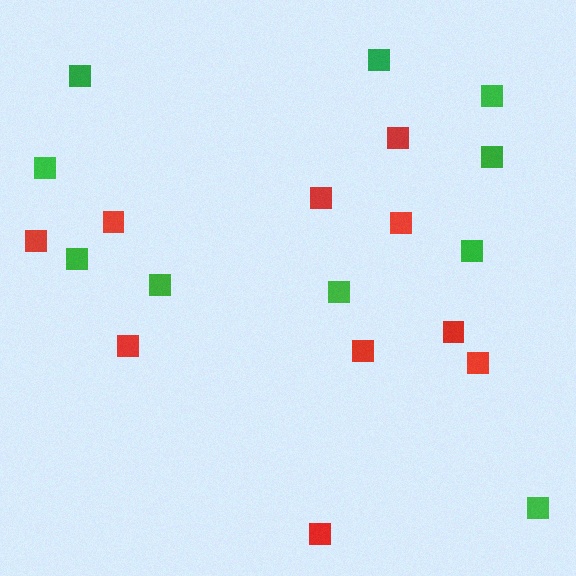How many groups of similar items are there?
There are 2 groups: one group of green squares (10) and one group of red squares (10).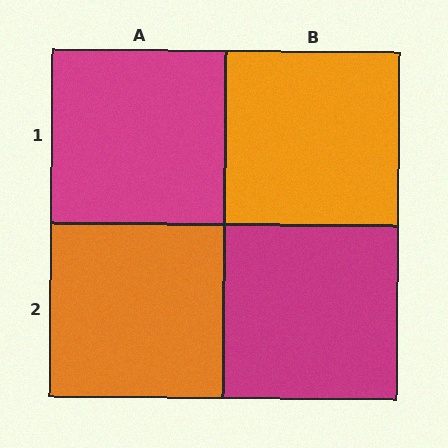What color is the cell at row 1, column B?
Orange.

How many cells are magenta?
2 cells are magenta.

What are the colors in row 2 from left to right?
Orange, magenta.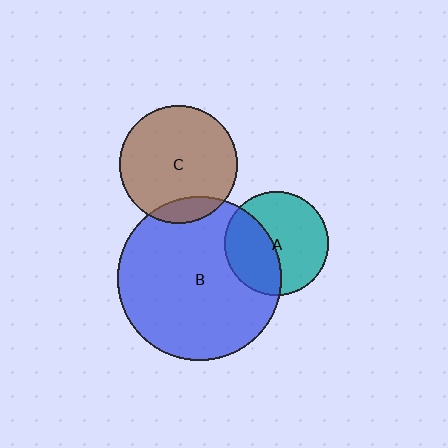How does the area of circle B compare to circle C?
Approximately 1.9 times.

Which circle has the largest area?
Circle B (blue).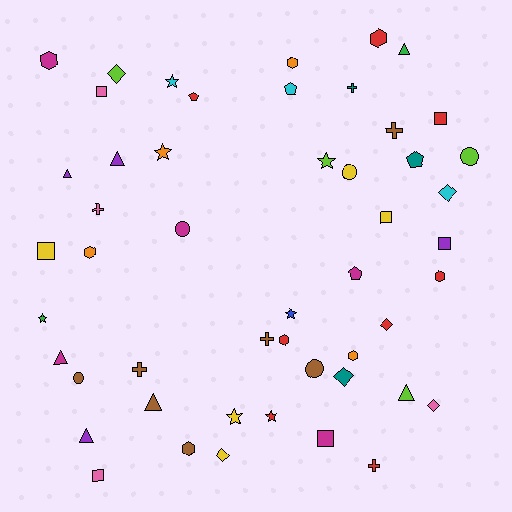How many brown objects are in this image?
There are 7 brown objects.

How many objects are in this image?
There are 50 objects.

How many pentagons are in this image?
There are 4 pentagons.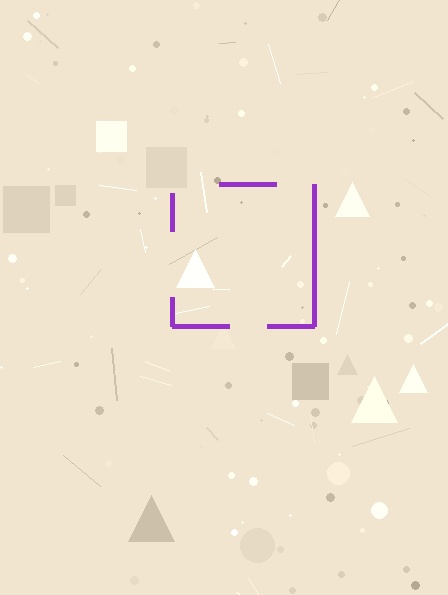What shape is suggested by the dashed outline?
The dashed outline suggests a square.